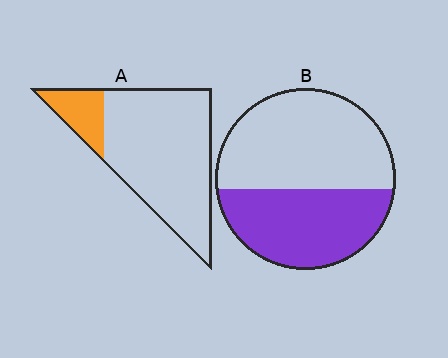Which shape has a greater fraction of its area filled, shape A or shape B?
Shape B.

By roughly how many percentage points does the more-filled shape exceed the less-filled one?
By roughly 25 percentage points (B over A).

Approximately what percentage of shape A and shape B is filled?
A is approximately 15% and B is approximately 45%.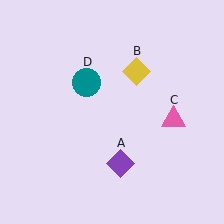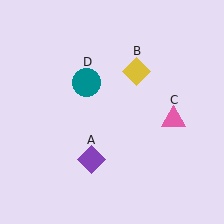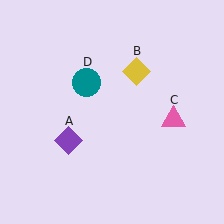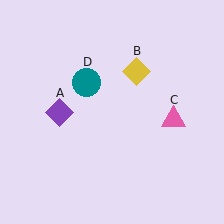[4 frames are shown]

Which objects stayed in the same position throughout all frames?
Yellow diamond (object B) and pink triangle (object C) and teal circle (object D) remained stationary.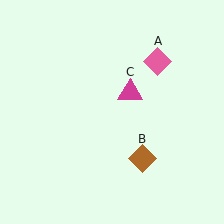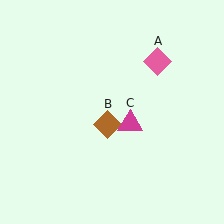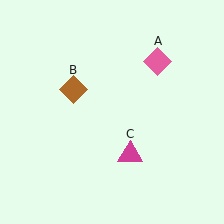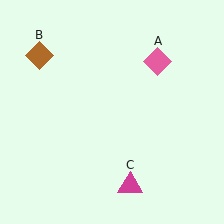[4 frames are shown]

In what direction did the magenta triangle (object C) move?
The magenta triangle (object C) moved down.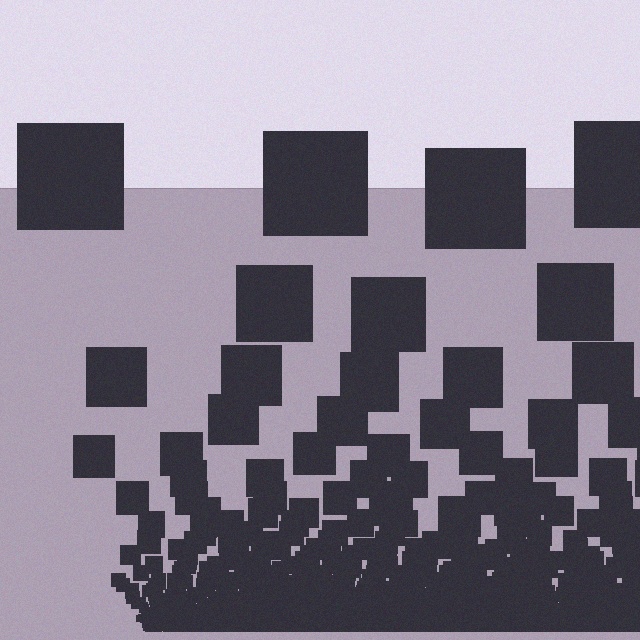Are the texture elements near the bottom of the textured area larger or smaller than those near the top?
Smaller. The gradient is inverted — elements near the bottom are smaller and denser.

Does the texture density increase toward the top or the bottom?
Density increases toward the bottom.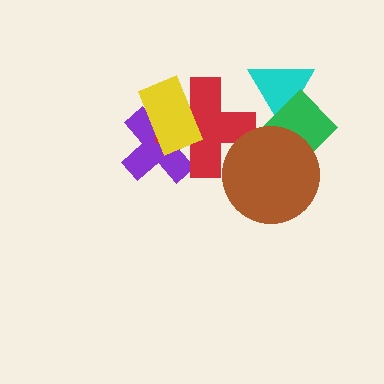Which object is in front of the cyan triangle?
The green diamond is in front of the cyan triangle.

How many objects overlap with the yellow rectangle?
2 objects overlap with the yellow rectangle.